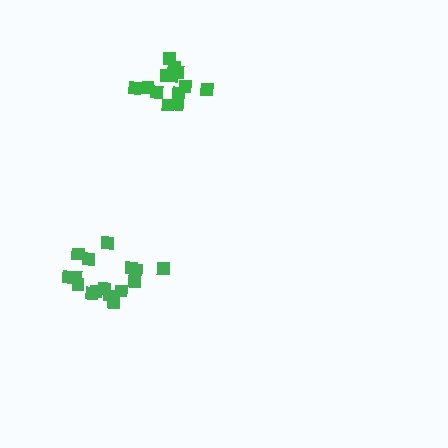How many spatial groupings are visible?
There are 2 spatial groupings.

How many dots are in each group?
Group 1: 14 dots, Group 2: 16 dots (30 total).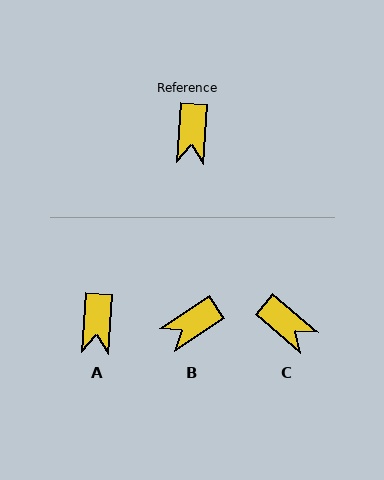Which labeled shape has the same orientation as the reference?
A.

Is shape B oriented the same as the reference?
No, it is off by about 53 degrees.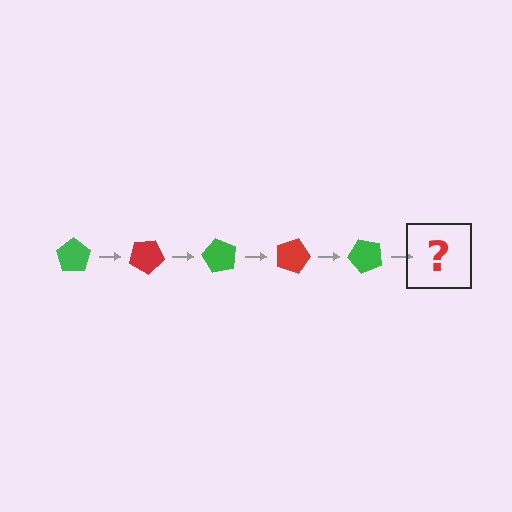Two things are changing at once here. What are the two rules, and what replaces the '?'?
The two rules are that it rotates 30 degrees each step and the color cycles through green and red. The '?' should be a red pentagon, rotated 150 degrees from the start.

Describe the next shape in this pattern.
It should be a red pentagon, rotated 150 degrees from the start.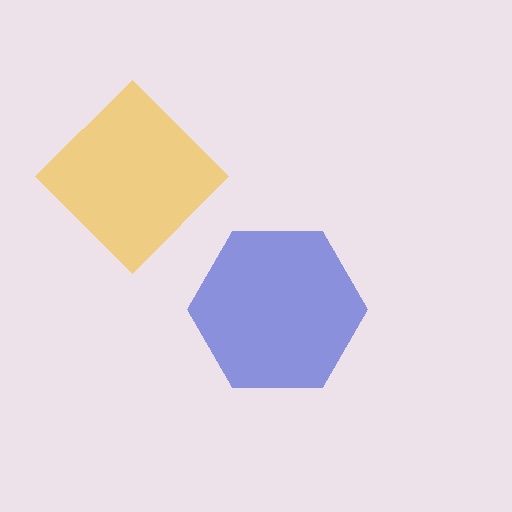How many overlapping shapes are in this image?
There are 2 overlapping shapes in the image.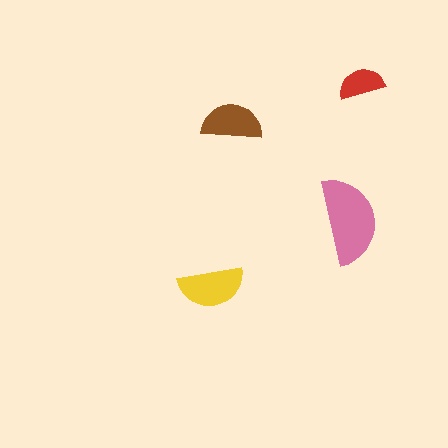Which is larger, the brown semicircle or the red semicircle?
The brown one.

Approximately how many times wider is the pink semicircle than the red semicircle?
About 2 times wider.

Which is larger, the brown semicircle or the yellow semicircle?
The yellow one.